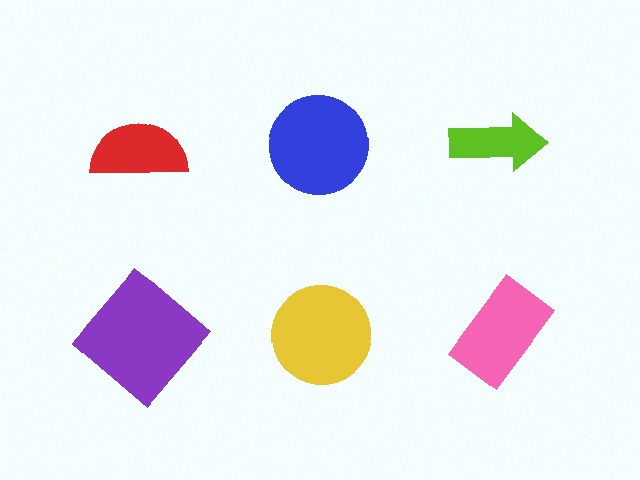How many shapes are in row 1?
3 shapes.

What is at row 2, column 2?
A yellow circle.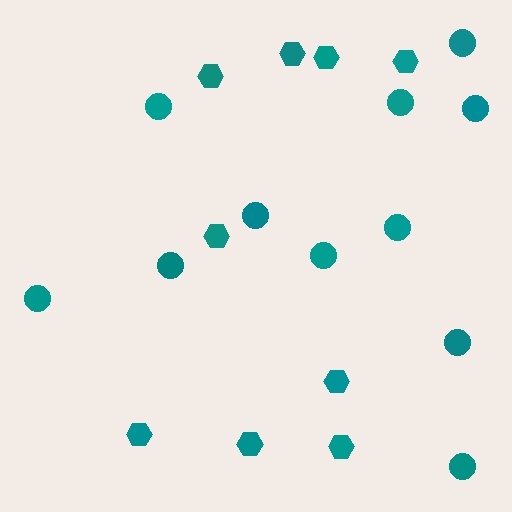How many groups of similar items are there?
There are 2 groups: one group of circles (11) and one group of hexagons (9).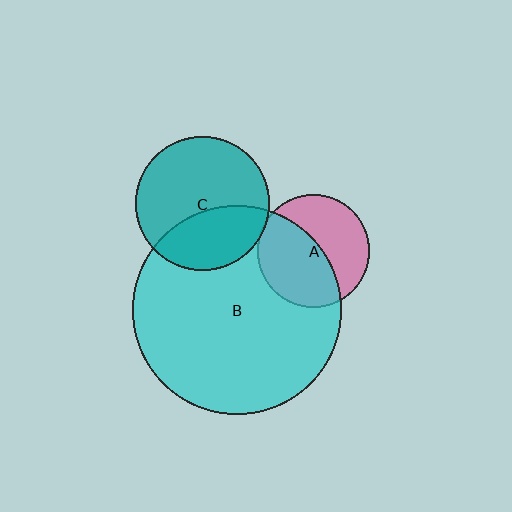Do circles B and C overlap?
Yes.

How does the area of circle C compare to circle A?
Approximately 1.4 times.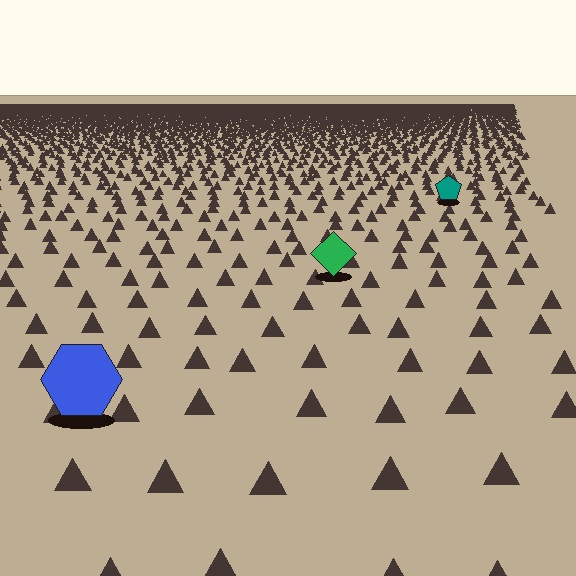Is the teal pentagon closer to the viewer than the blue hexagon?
No. The blue hexagon is closer — you can tell from the texture gradient: the ground texture is coarser near it.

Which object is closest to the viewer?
The blue hexagon is closest. The texture marks near it are larger and more spread out.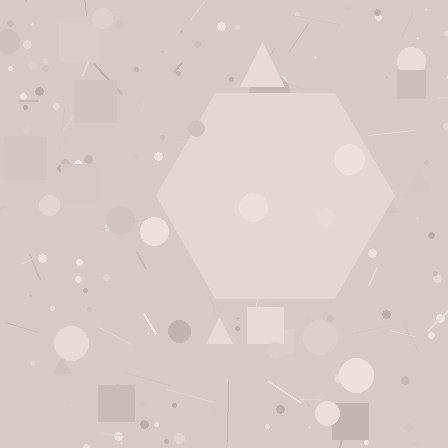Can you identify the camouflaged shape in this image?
The camouflaged shape is a hexagon.